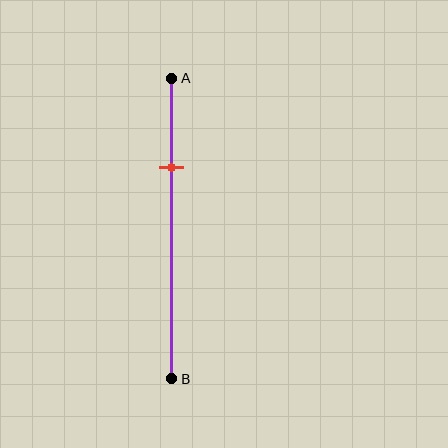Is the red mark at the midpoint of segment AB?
No, the mark is at about 30% from A, not at the 50% midpoint.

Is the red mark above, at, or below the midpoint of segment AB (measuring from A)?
The red mark is above the midpoint of segment AB.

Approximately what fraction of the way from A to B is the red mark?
The red mark is approximately 30% of the way from A to B.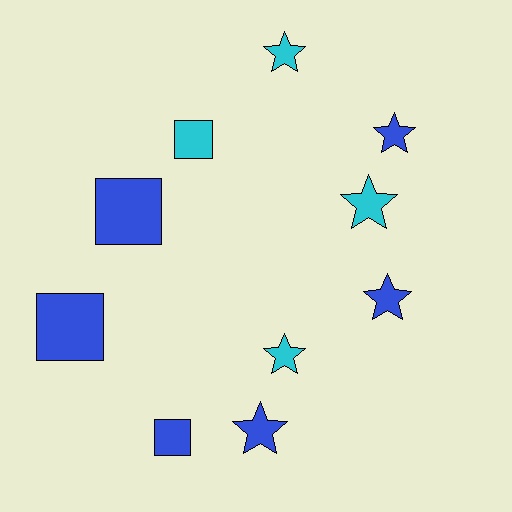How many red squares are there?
There are no red squares.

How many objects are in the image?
There are 10 objects.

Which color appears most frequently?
Blue, with 6 objects.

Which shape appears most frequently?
Star, with 6 objects.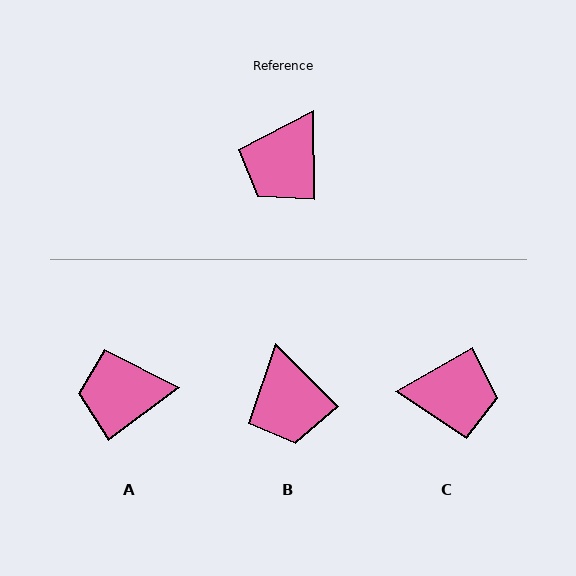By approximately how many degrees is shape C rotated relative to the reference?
Approximately 119 degrees counter-clockwise.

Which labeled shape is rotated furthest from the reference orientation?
C, about 119 degrees away.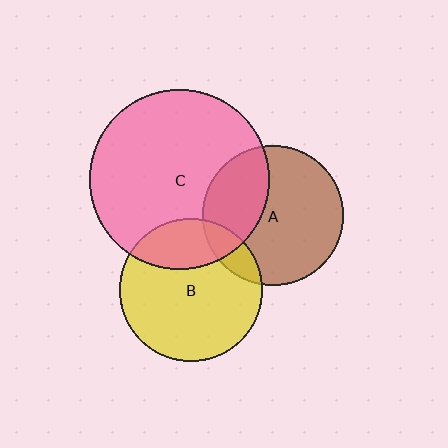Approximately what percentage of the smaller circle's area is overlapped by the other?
Approximately 10%.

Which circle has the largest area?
Circle C (pink).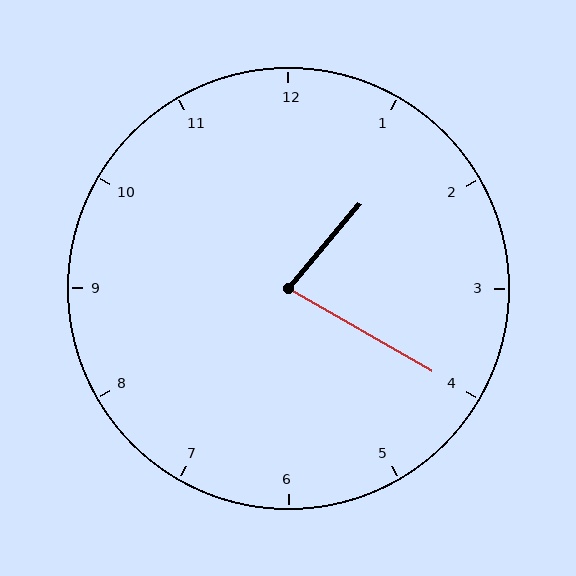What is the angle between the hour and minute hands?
Approximately 80 degrees.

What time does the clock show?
1:20.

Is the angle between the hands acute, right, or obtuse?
It is acute.